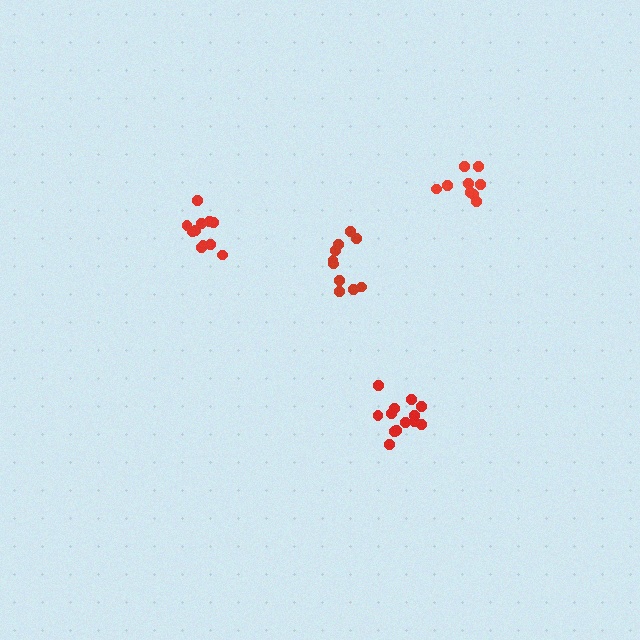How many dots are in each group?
Group 1: 11 dots, Group 2: 10 dots, Group 3: 9 dots, Group 4: 13 dots (43 total).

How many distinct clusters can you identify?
There are 4 distinct clusters.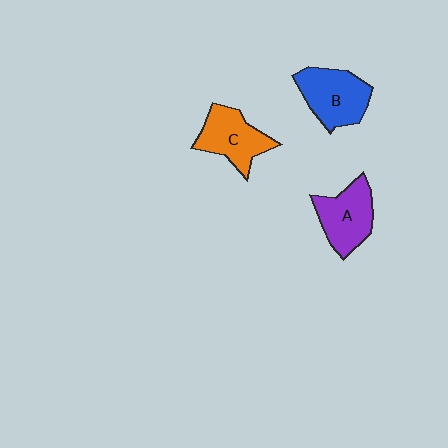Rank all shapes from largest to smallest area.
From largest to smallest: B (blue), A (purple), C (orange).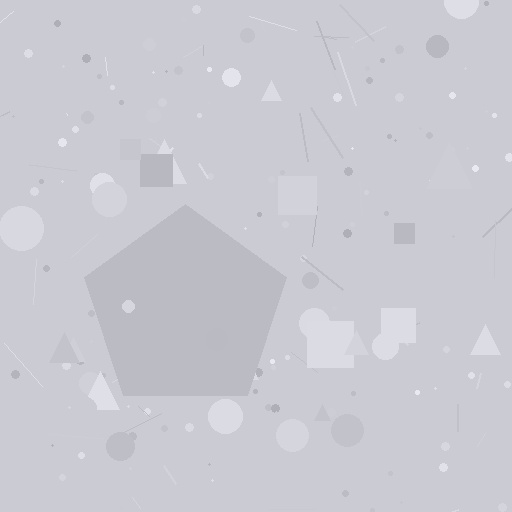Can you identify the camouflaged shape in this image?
The camouflaged shape is a pentagon.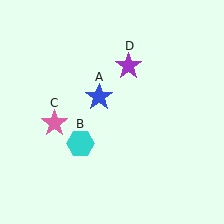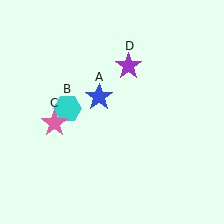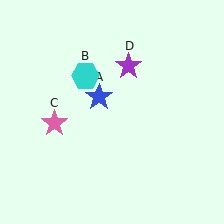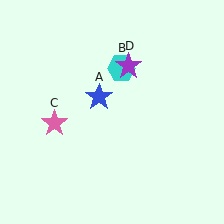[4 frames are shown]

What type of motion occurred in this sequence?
The cyan hexagon (object B) rotated clockwise around the center of the scene.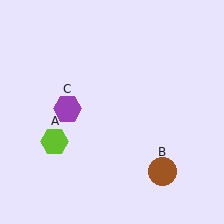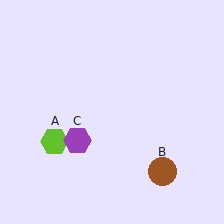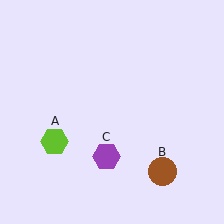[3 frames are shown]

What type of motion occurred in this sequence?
The purple hexagon (object C) rotated counterclockwise around the center of the scene.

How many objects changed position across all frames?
1 object changed position: purple hexagon (object C).